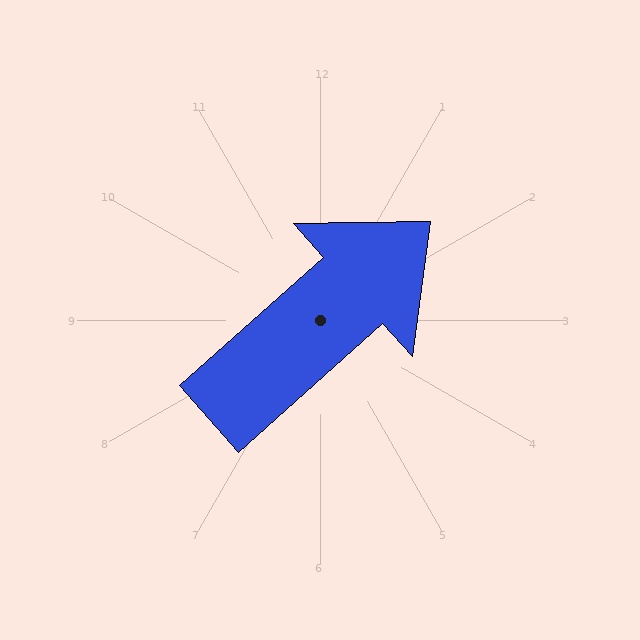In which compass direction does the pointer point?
Northeast.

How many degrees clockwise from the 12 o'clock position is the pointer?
Approximately 48 degrees.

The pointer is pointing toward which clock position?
Roughly 2 o'clock.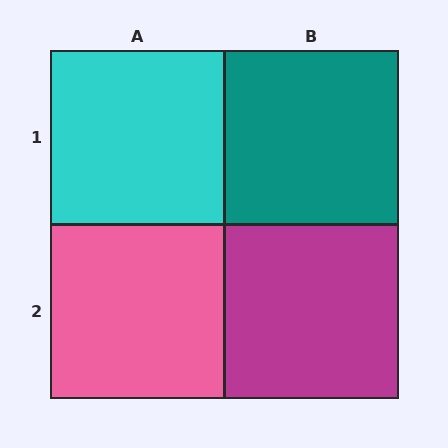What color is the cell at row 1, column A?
Cyan.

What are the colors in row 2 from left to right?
Pink, magenta.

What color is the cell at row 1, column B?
Teal.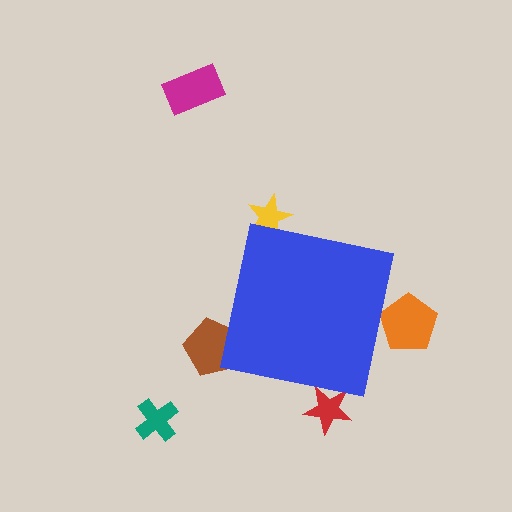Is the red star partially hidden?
Yes, the red star is partially hidden behind the blue square.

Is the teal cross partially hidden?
No, the teal cross is fully visible.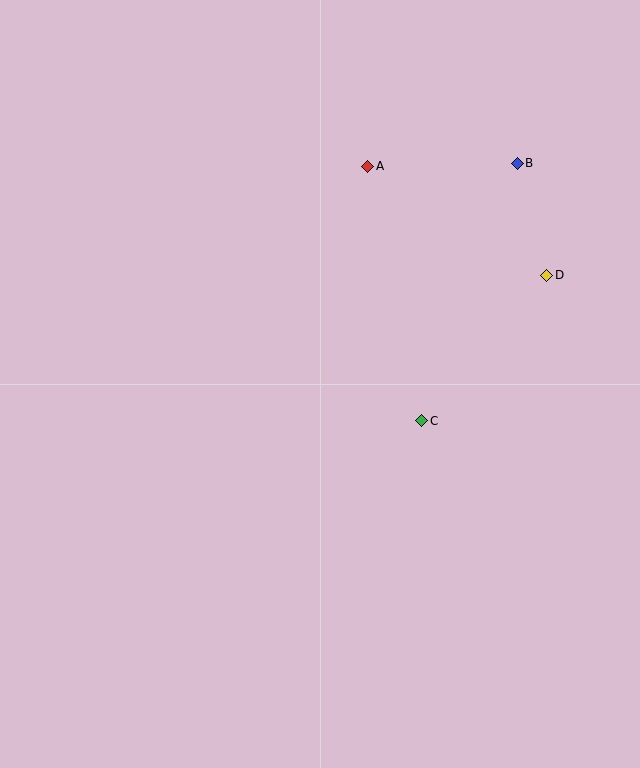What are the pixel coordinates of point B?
Point B is at (517, 163).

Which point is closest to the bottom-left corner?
Point C is closest to the bottom-left corner.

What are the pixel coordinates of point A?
Point A is at (368, 166).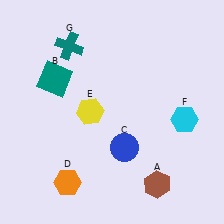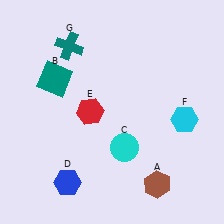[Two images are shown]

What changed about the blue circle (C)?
In Image 1, C is blue. In Image 2, it changed to cyan.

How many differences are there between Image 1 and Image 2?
There are 3 differences between the two images.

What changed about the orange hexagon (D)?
In Image 1, D is orange. In Image 2, it changed to blue.